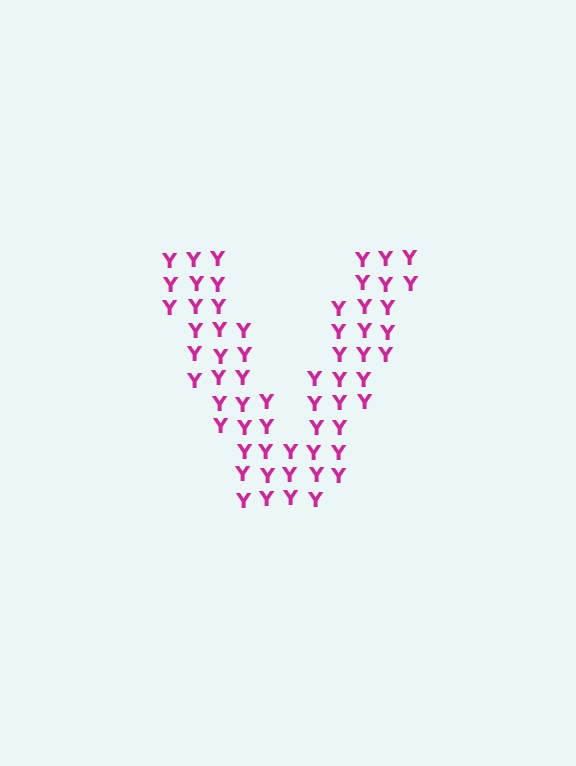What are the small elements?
The small elements are letter Y's.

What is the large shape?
The large shape is the letter V.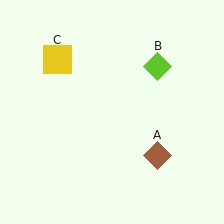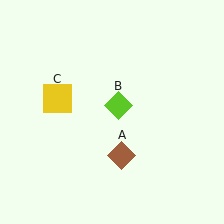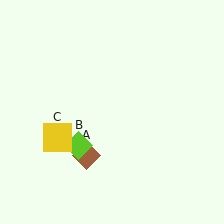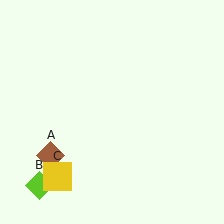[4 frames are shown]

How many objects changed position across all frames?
3 objects changed position: brown diamond (object A), lime diamond (object B), yellow square (object C).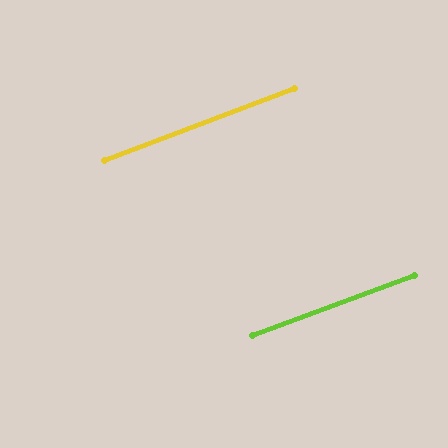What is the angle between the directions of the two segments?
Approximately 1 degree.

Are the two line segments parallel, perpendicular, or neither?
Parallel — their directions differ by only 0.7°.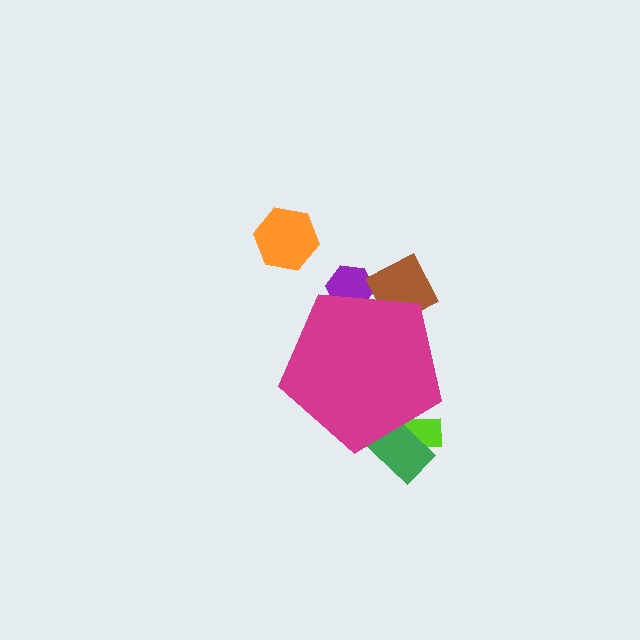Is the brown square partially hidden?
Yes, the brown square is partially hidden behind the magenta pentagon.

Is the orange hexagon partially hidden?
No, the orange hexagon is fully visible.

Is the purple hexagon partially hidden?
Yes, the purple hexagon is partially hidden behind the magenta pentagon.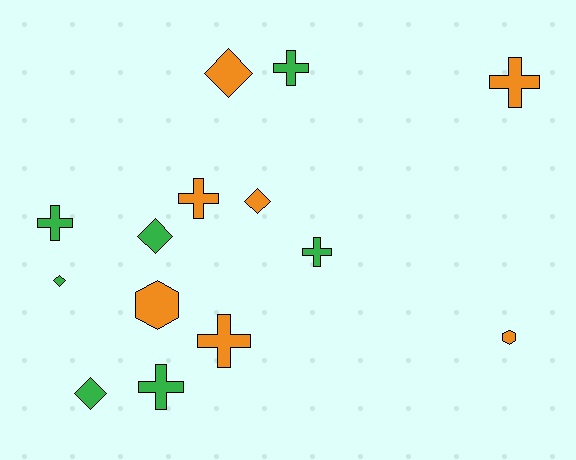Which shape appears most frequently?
Cross, with 7 objects.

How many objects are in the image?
There are 14 objects.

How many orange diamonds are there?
There are 2 orange diamonds.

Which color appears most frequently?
Green, with 7 objects.